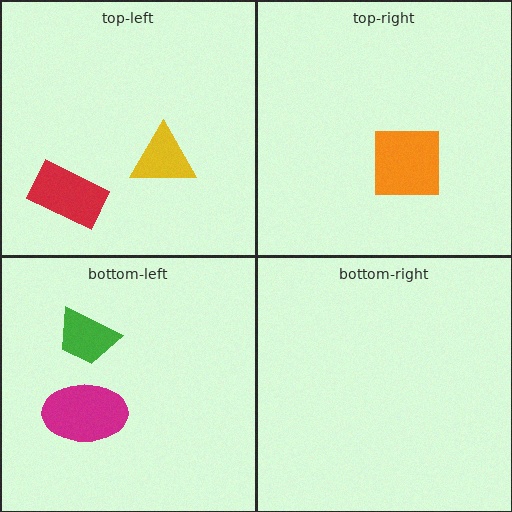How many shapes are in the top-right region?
1.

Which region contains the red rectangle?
The top-left region.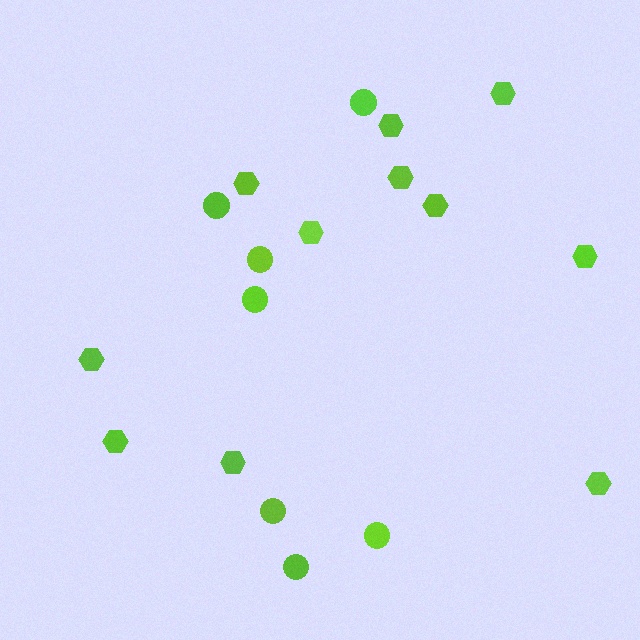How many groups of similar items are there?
There are 2 groups: one group of hexagons (11) and one group of circles (7).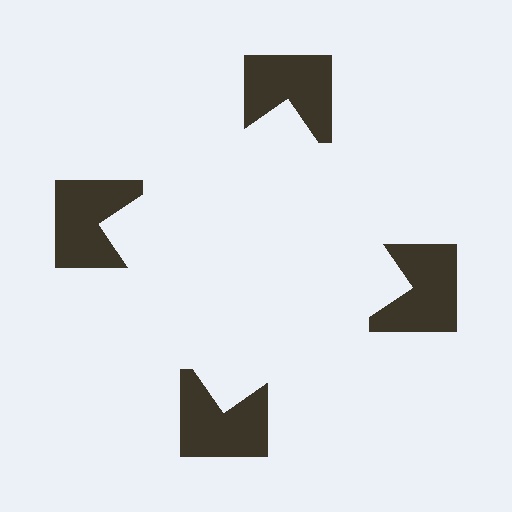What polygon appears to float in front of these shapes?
An illusory square — its edges are inferred from the aligned wedge cuts in the notched squares, not physically drawn.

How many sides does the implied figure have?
4 sides.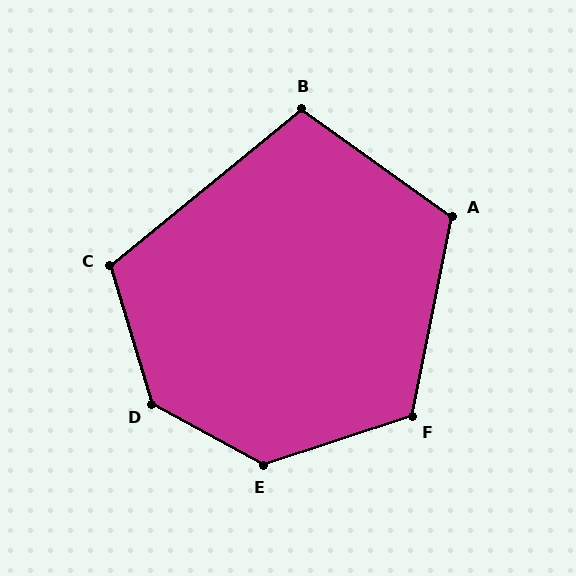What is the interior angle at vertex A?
Approximately 114 degrees (obtuse).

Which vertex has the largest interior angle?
D, at approximately 135 degrees.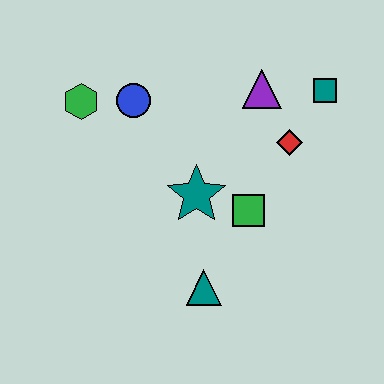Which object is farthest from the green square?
The green hexagon is farthest from the green square.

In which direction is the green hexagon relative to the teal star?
The green hexagon is to the left of the teal star.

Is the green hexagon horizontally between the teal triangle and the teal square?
No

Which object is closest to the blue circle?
The green hexagon is closest to the blue circle.